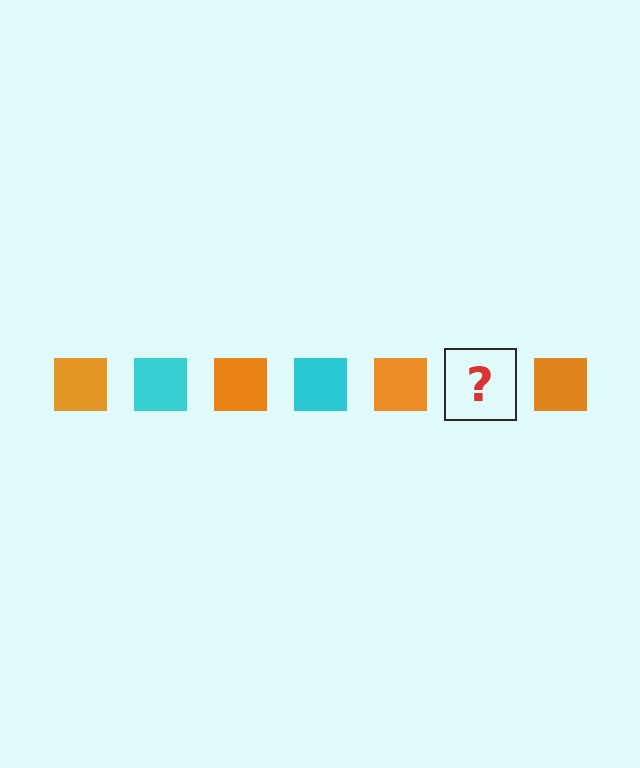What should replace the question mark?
The question mark should be replaced with a cyan square.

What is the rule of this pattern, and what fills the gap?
The rule is that the pattern cycles through orange, cyan squares. The gap should be filled with a cyan square.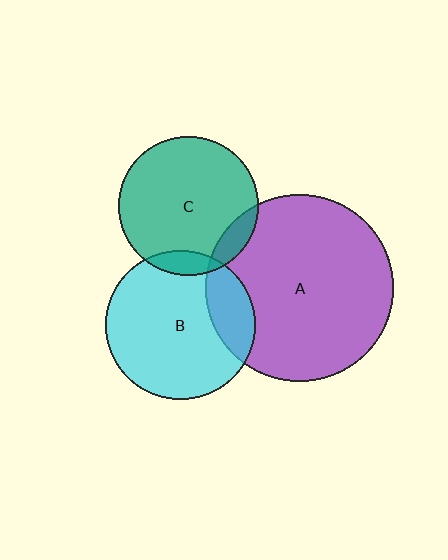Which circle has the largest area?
Circle A (purple).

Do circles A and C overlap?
Yes.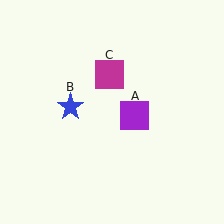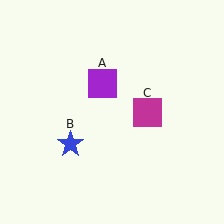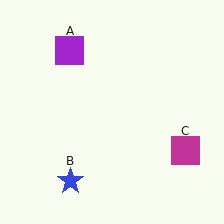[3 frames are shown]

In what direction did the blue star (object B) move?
The blue star (object B) moved down.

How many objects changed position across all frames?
3 objects changed position: purple square (object A), blue star (object B), magenta square (object C).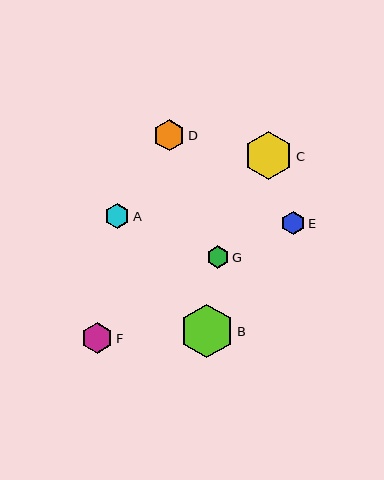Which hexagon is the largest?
Hexagon B is the largest with a size of approximately 53 pixels.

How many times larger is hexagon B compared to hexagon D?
Hexagon B is approximately 1.7 times the size of hexagon D.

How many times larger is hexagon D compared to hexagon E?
Hexagon D is approximately 1.3 times the size of hexagon E.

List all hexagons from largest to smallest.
From largest to smallest: B, C, D, F, A, E, G.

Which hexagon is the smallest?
Hexagon G is the smallest with a size of approximately 22 pixels.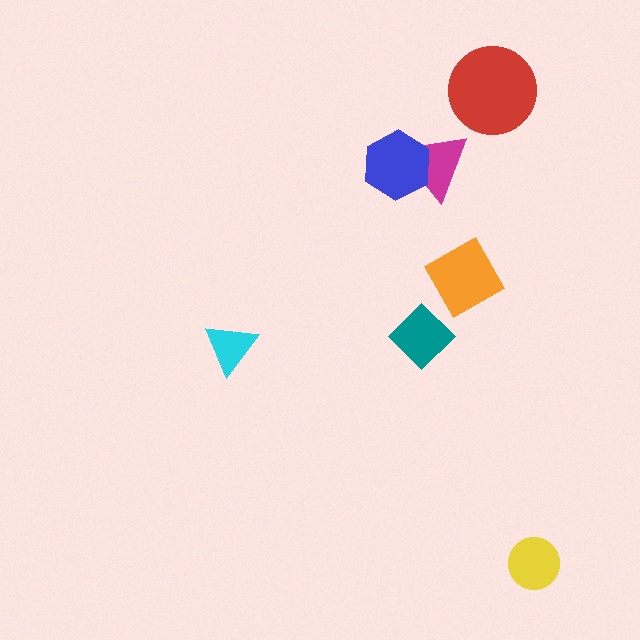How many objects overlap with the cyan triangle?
0 objects overlap with the cyan triangle.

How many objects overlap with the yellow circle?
0 objects overlap with the yellow circle.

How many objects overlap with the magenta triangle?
1 object overlaps with the magenta triangle.